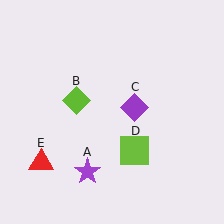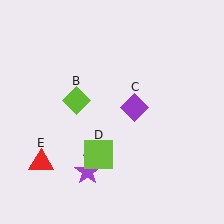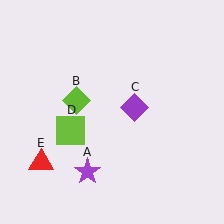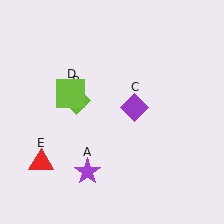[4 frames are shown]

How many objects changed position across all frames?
1 object changed position: lime square (object D).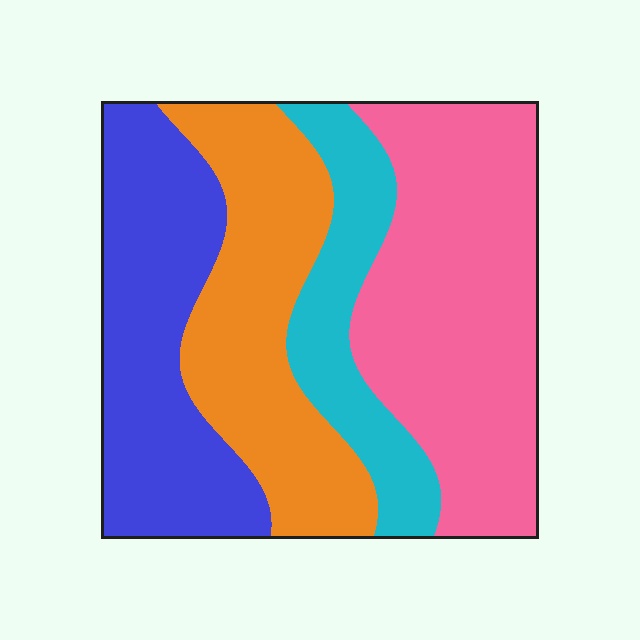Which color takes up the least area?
Cyan, at roughly 15%.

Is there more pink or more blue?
Pink.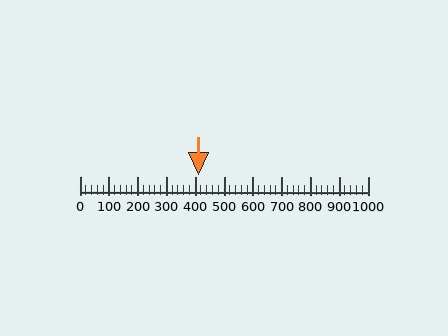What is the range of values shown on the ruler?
The ruler shows values from 0 to 1000.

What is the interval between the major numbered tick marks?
The major tick marks are spaced 100 units apart.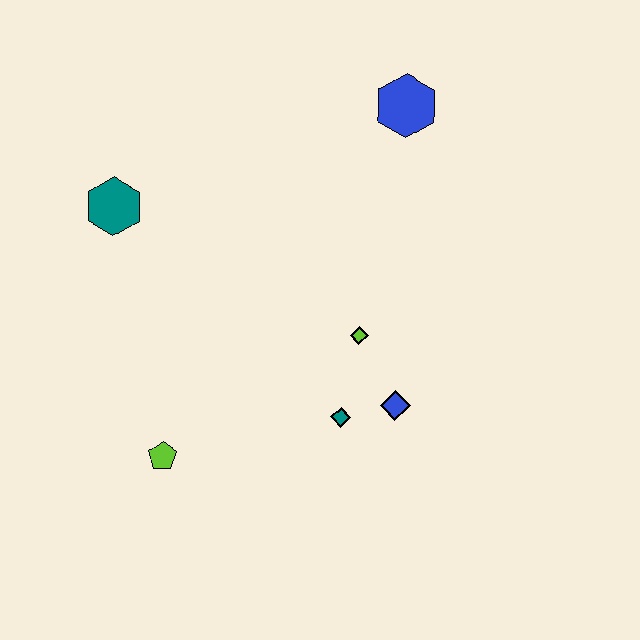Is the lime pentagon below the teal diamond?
Yes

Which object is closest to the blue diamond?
The teal diamond is closest to the blue diamond.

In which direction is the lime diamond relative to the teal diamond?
The lime diamond is above the teal diamond.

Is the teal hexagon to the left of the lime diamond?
Yes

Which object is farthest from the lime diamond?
The teal hexagon is farthest from the lime diamond.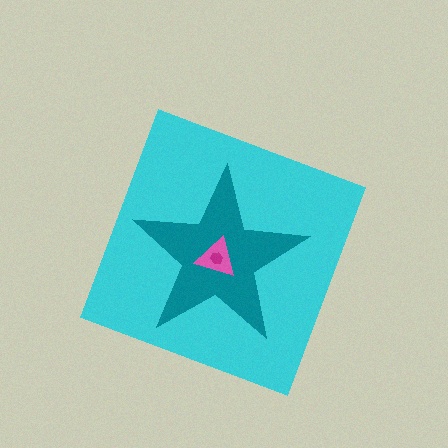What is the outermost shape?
The cyan diamond.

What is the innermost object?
The magenta hexagon.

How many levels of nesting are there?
4.